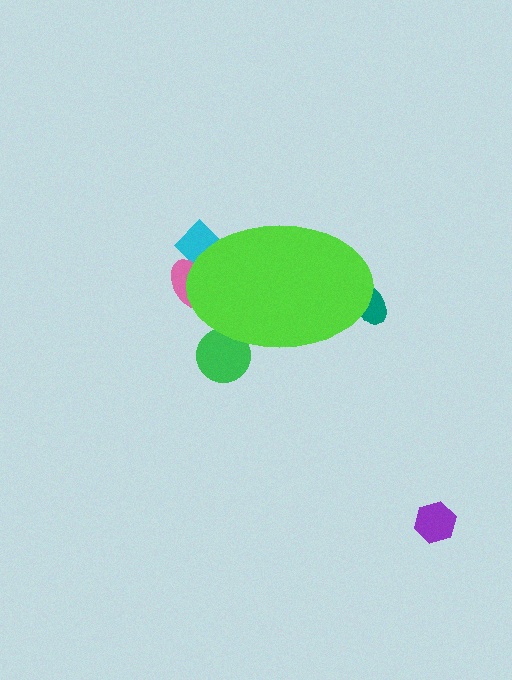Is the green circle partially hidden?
Yes, the green circle is partially hidden behind the lime ellipse.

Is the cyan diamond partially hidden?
Yes, the cyan diamond is partially hidden behind the lime ellipse.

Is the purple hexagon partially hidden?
No, the purple hexagon is fully visible.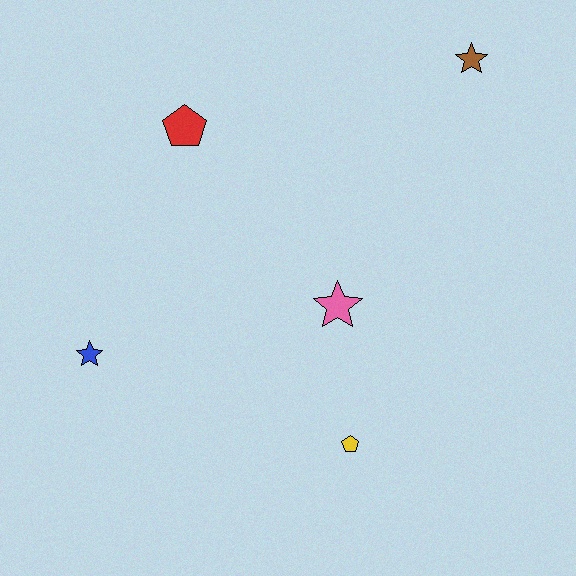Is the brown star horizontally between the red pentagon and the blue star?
No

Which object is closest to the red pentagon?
The pink star is closest to the red pentagon.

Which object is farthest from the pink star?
The brown star is farthest from the pink star.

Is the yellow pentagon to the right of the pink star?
Yes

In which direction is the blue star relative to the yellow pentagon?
The blue star is to the left of the yellow pentagon.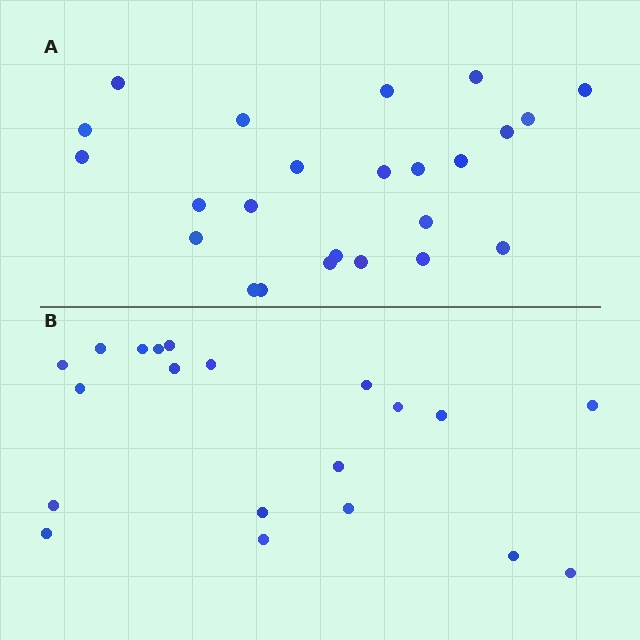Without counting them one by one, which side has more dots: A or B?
Region A (the top region) has more dots.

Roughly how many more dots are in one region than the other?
Region A has about 4 more dots than region B.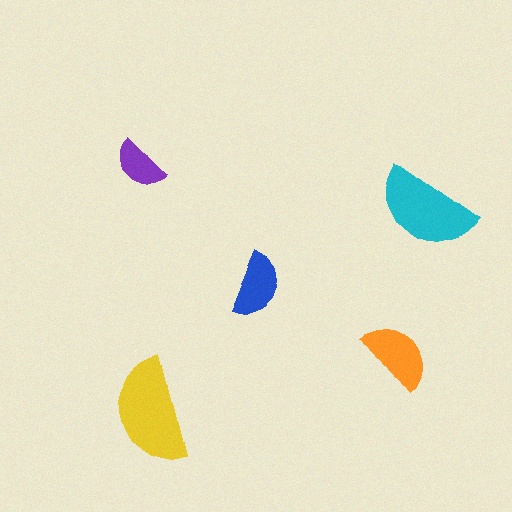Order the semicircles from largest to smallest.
the yellow one, the cyan one, the orange one, the blue one, the purple one.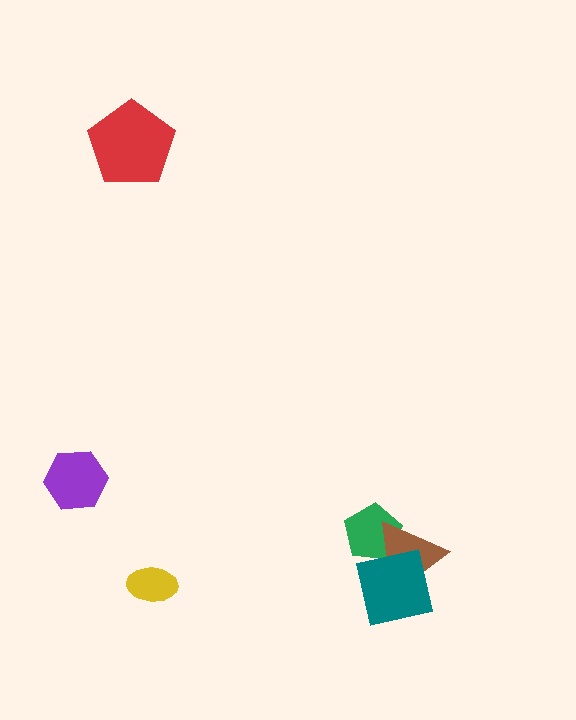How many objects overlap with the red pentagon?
0 objects overlap with the red pentagon.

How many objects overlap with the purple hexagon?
0 objects overlap with the purple hexagon.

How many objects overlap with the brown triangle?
2 objects overlap with the brown triangle.